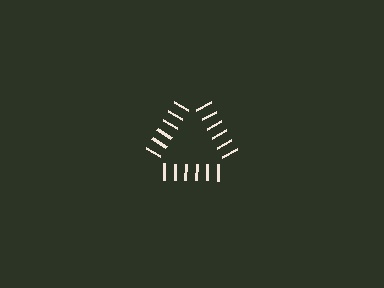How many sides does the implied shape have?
3 sides — the line-ends trace a triangle.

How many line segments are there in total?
18 — 6 along each of the 3 edges.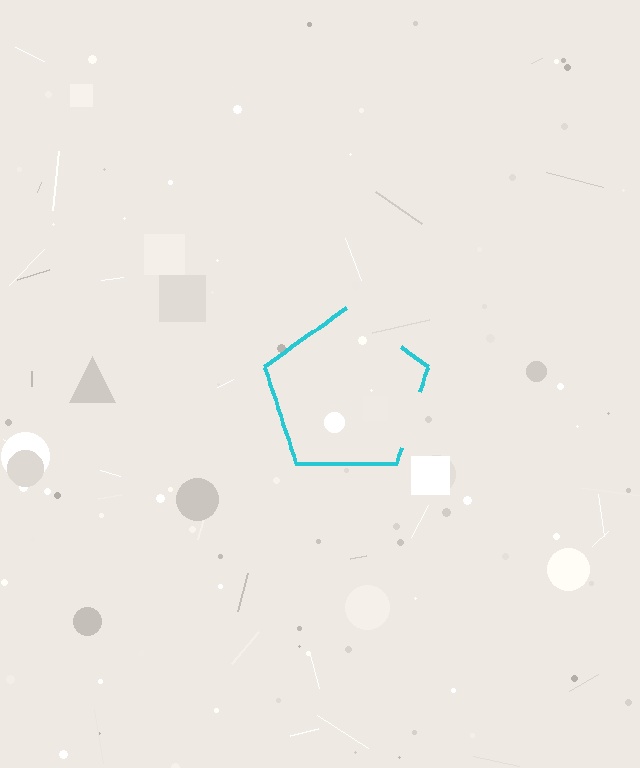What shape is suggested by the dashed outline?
The dashed outline suggests a pentagon.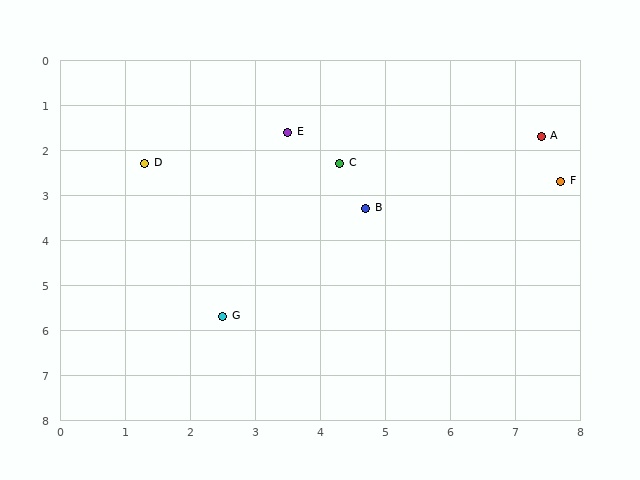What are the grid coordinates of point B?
Point B is at approximately (4.7, 3.3).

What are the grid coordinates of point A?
Point A is at approximately (7.4, 1.7).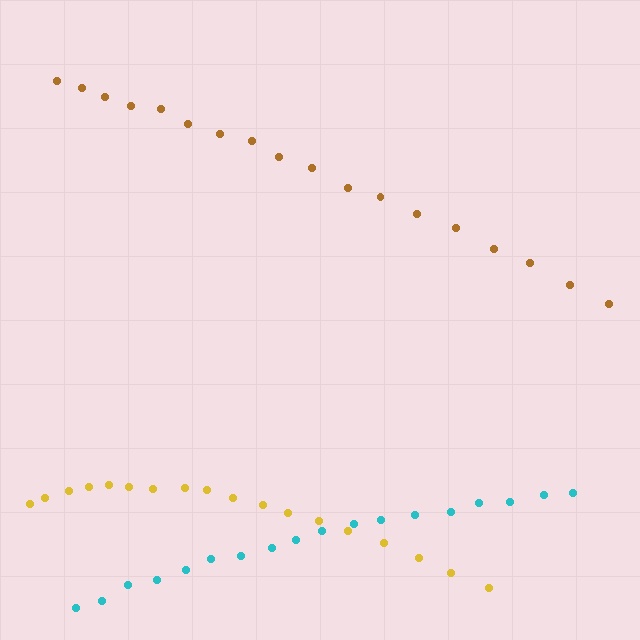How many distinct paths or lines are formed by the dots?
There are 3 distinct paths.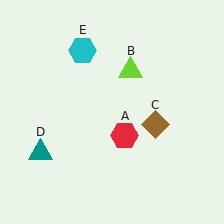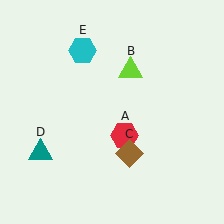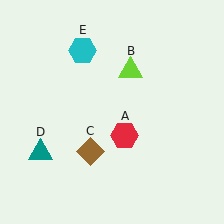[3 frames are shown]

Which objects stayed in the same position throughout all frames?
Red hexagon (object A) and lime triangle (object B) and teal triangle (object D) and cyan hexagon (object E) remained stationary.